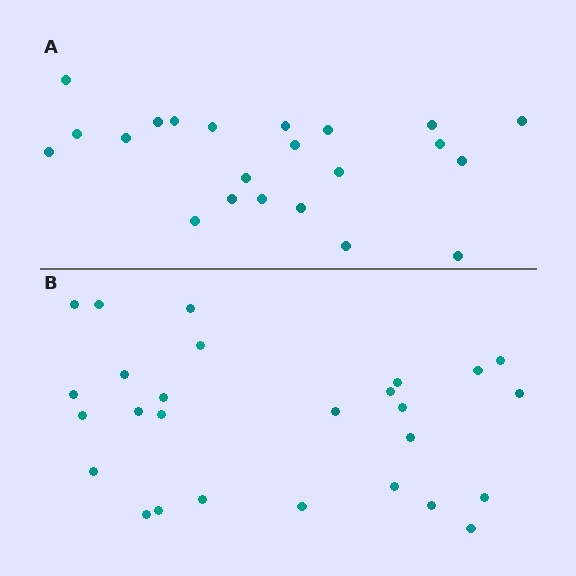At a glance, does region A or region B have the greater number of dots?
Region B (the bottom region) has more dots.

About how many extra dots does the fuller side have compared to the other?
Region B has about 5 more dots than region A.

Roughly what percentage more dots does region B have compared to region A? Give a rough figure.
About 25% more.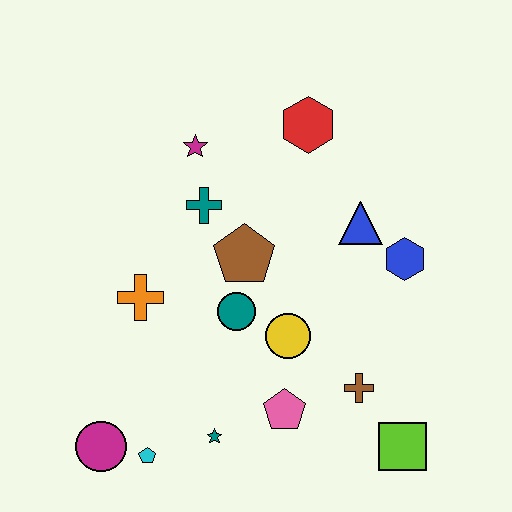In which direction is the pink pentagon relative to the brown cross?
The pink pentagon is to the left of the brown cross.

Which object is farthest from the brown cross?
The magenta star is farthest from the brown cross.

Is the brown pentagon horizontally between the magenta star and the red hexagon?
Yes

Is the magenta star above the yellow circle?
Yes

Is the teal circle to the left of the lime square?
Yes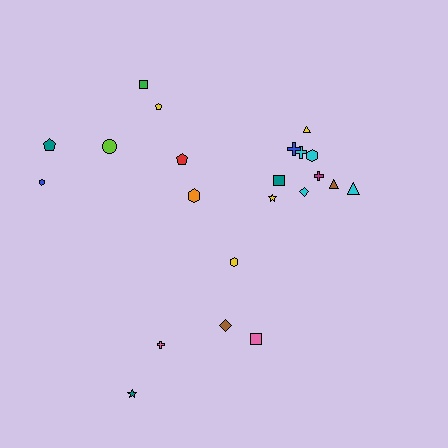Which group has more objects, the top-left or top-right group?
The top-right group.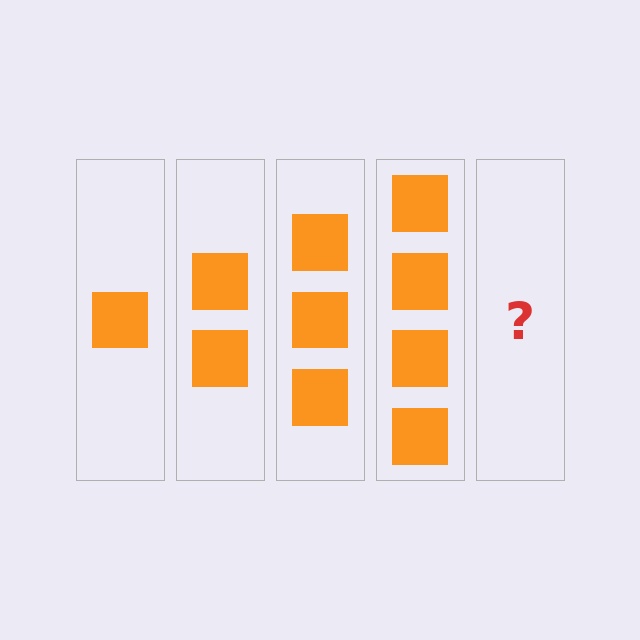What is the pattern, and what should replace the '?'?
The pattern is that each step adds one more square. The '?' should be 5 squares.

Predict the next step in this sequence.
The next step is 5 squares.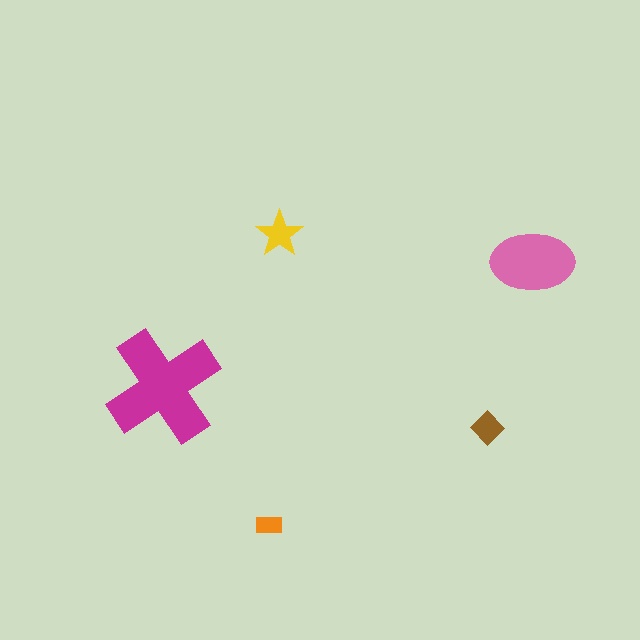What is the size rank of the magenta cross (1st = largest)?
1st.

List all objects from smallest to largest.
The orange rectangle, the brown diamond, the yellow star, the pink ellipse, the magenta cross.